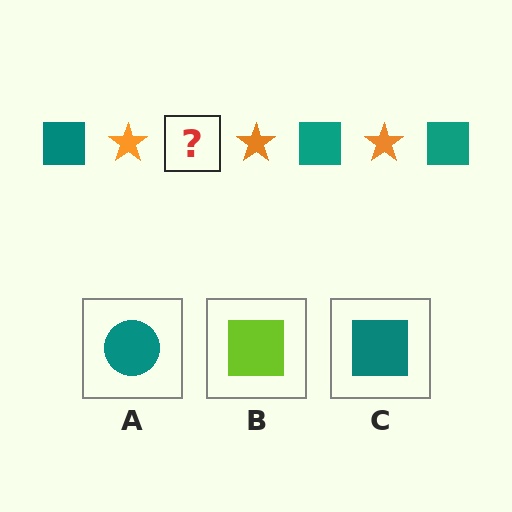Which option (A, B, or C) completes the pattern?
C.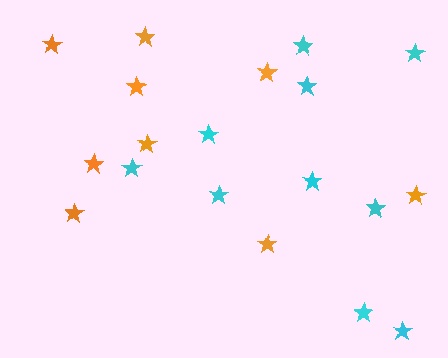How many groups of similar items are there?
There are 2 groups: one group of orange stars (9) and one group of cyan stars (10).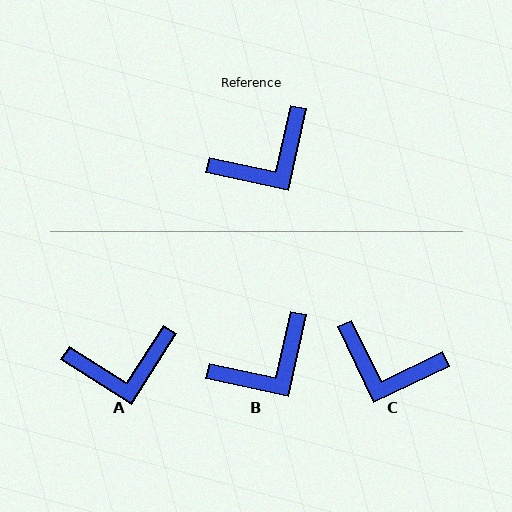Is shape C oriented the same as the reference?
No, it is off by about 52 degrees.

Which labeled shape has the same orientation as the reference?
B.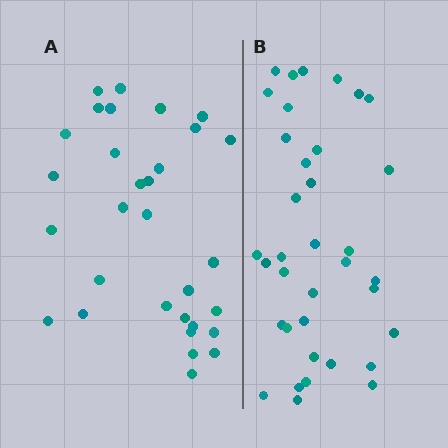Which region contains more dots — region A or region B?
Region B (the right region) has more dots.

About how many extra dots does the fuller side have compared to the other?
Region B has about 5 more dots than region A.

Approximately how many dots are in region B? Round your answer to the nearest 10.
About 40 dots. (The exact count is 36, which rounds to 40.)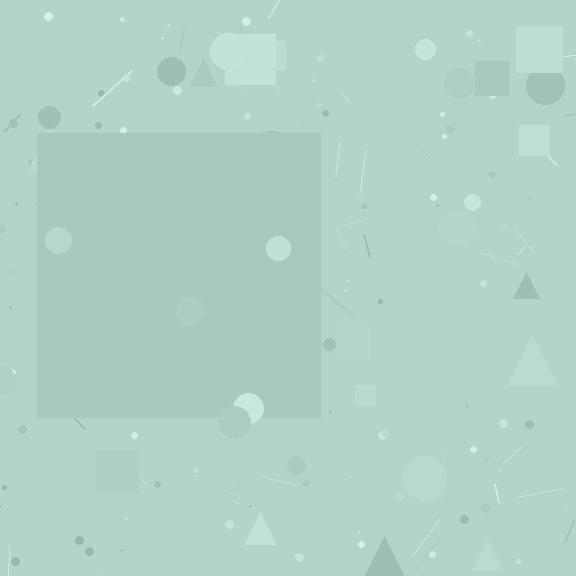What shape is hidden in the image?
A square is hidden in the image.